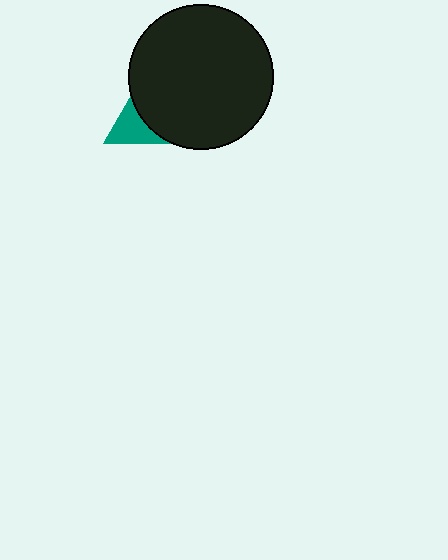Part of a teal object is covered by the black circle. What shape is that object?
It is a triangle.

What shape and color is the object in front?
The object in front is a black circle.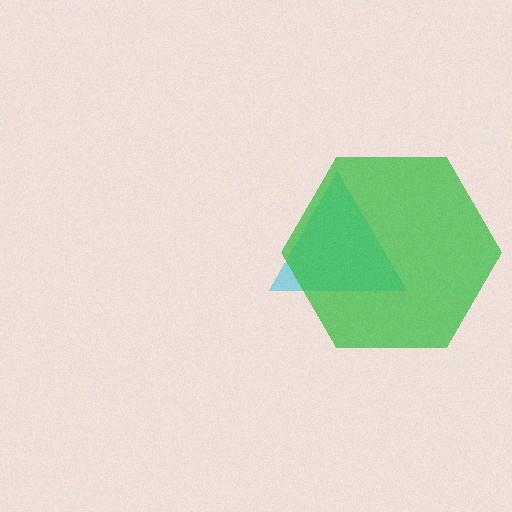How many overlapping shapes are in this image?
There are 2 overlapping shapes in the image.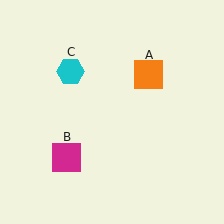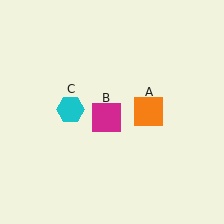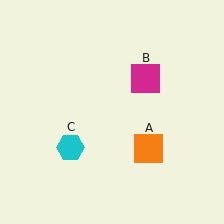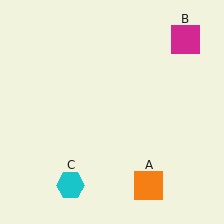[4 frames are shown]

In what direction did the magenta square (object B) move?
The magenta square (object B) moved up and to the right.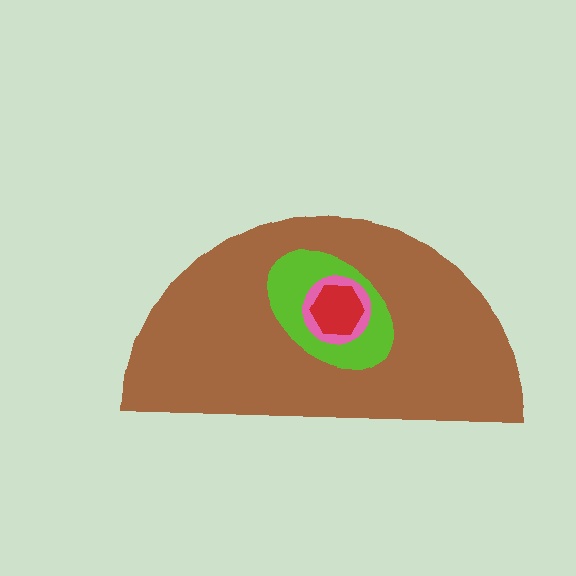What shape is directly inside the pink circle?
The red hexagon.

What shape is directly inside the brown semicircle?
The lime ellipse.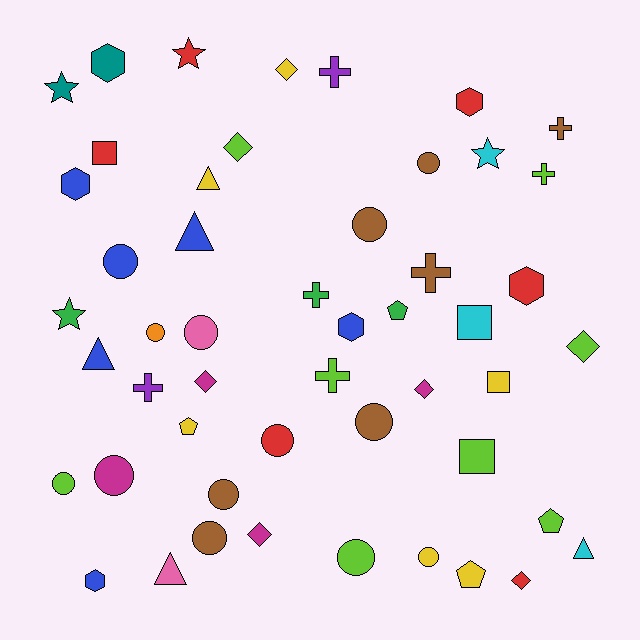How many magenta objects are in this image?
There are 4 magenta objects.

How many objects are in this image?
There are 50 objects.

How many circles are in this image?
There are 13 circles.